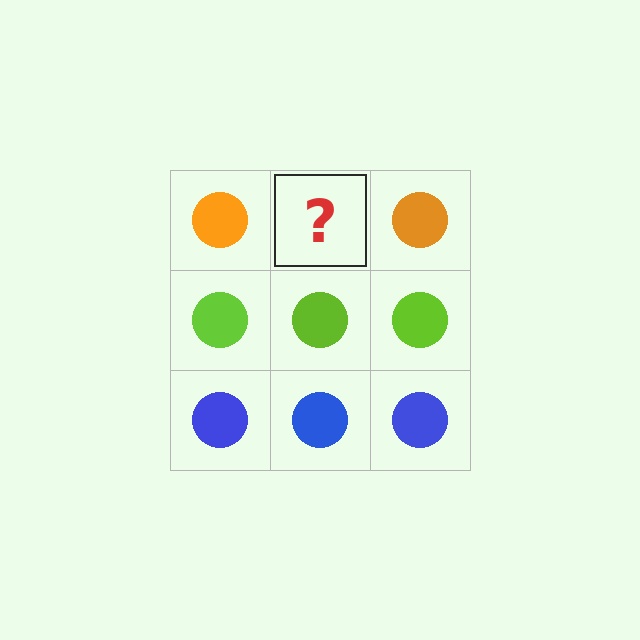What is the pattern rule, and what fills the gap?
The rule is that each row has a consistent color. The gap should be filled with an orange circle.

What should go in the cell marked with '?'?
The missing cell should contain an orange circle.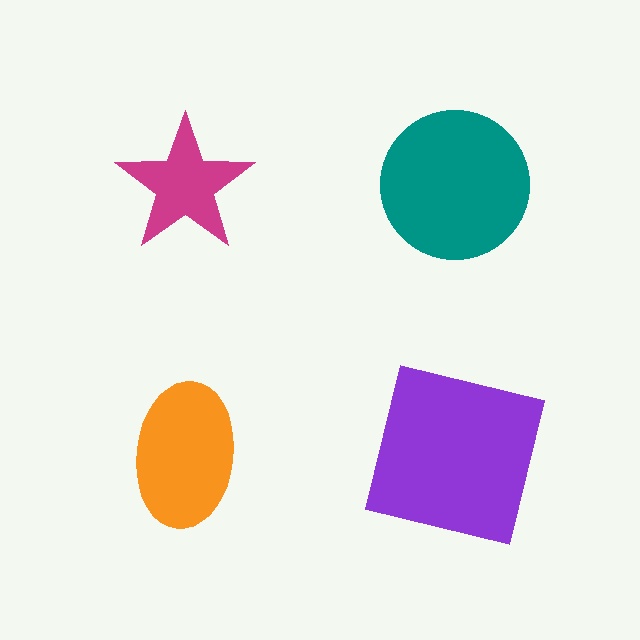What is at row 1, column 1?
A magenta star.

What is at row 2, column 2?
A purple square.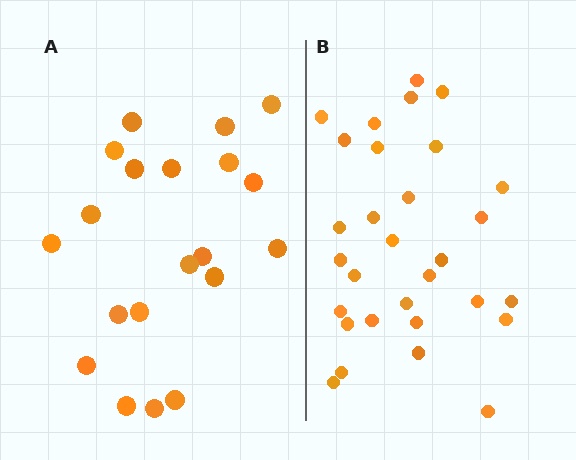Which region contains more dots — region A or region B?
Region B (the right region) has more dots.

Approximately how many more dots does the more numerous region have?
Region B has roughly 10 or so more dots than region A.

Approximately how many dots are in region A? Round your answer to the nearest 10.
About 20 dots.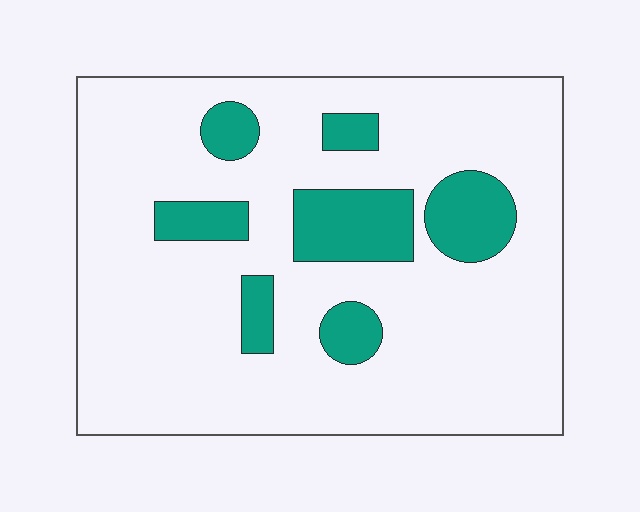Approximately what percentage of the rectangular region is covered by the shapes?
Approximately 15%.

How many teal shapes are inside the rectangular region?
7.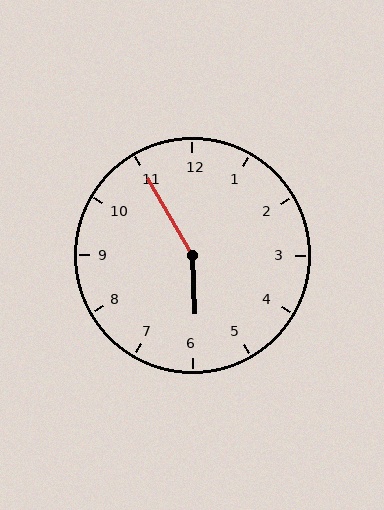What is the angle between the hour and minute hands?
Approximately 152 degrees.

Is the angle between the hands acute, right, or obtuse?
It is obtuse.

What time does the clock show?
5:55.